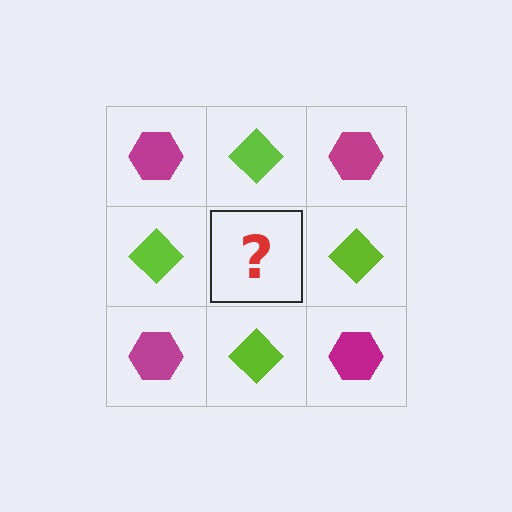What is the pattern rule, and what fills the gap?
The rule is that it alternates magenta hexagon and lime diamond in a checkerboard pattern. The gap should be filled with a magenta hexagon.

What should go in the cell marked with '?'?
The missing cell should contain a magenta hexagon.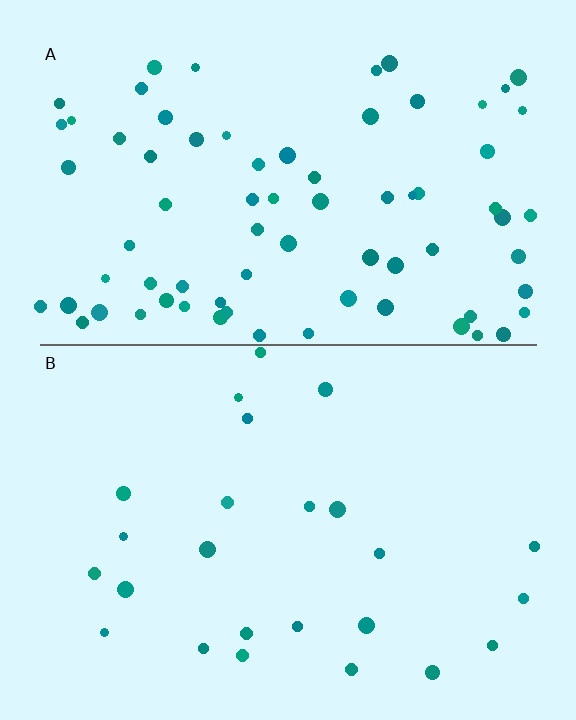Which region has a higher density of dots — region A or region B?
A (the top).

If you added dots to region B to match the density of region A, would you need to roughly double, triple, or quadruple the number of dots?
Approximately triple.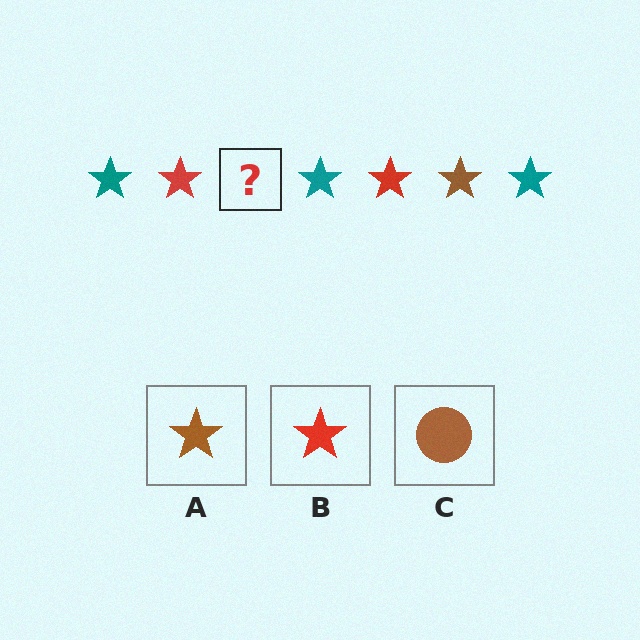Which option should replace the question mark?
Option A.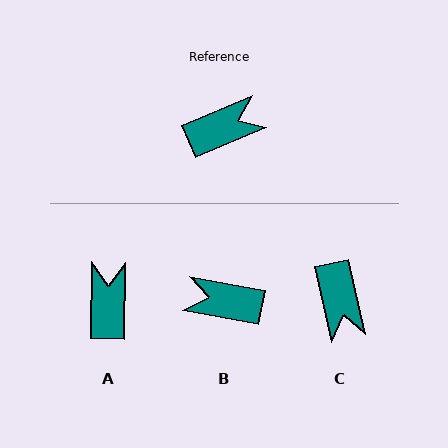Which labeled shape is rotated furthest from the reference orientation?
B, about 146 degrees away.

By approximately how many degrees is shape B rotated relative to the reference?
Approximately 146 degrees counter-clockwise.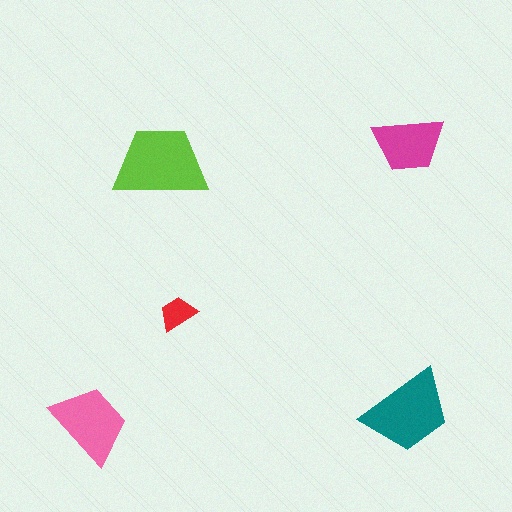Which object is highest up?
The magenta trapezoid is topmost.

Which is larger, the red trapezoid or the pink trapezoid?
The pink one.